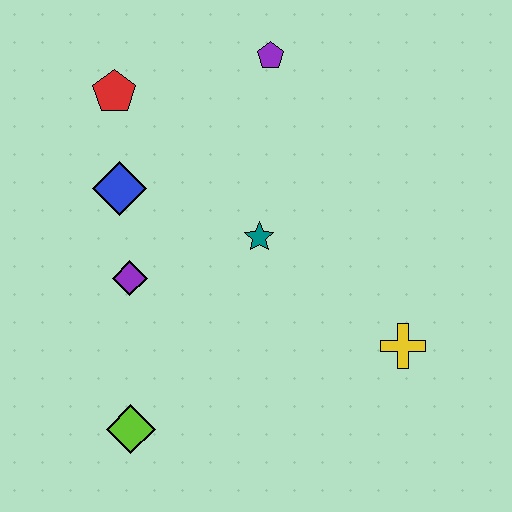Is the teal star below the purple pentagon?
Yes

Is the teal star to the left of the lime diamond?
No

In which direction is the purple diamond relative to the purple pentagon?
The purple diamond is below the purple pentagon.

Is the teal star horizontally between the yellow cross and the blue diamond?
Yes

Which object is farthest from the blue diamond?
The yellow cross is farthest from the blue diamond.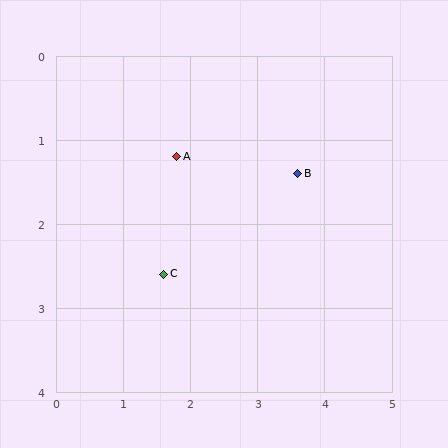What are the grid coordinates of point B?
Point B is at approximately (3.6, 1.4).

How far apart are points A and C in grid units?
Points A and C are about 1.4 grid units apart.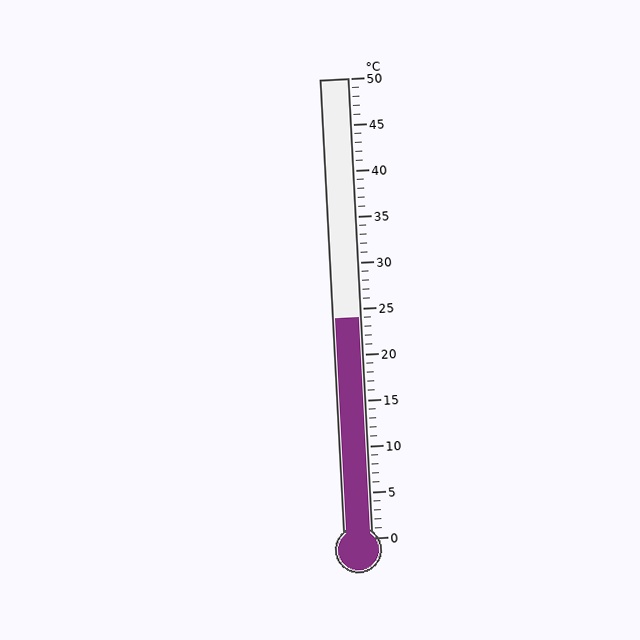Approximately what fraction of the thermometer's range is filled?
The thermometer is filled to approximately 50% of its range.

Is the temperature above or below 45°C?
The temperature is below 45°C.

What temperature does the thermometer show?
The thermometer shows approximately 24°C.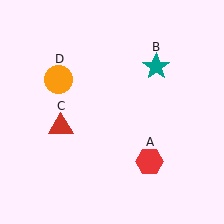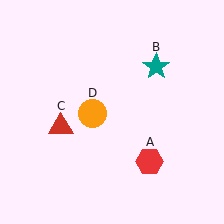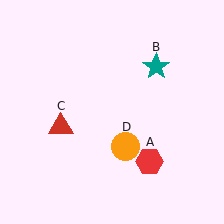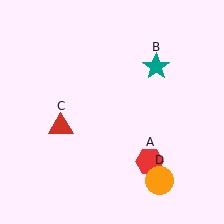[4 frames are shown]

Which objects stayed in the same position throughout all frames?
Red hexagon (object A) and teal star (object B) and red triangle (object C) remained stationary.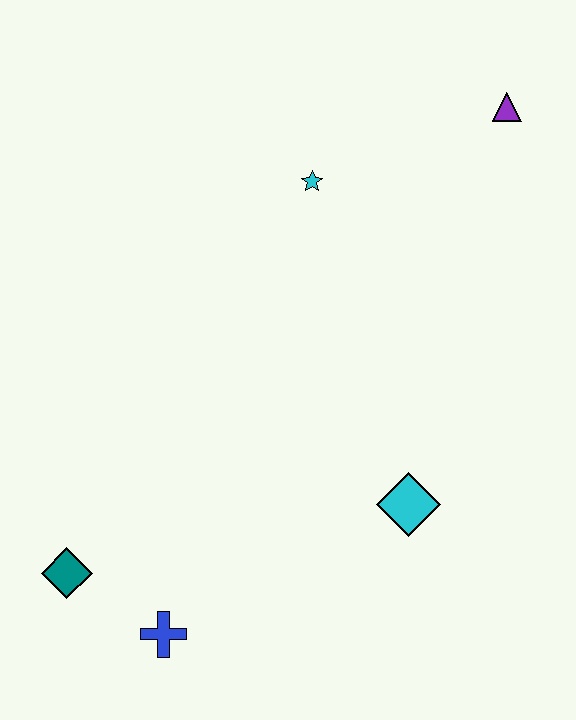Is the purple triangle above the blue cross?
Yes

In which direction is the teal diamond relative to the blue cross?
The teal diamond is to the left of the blue cross.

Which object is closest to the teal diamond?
The blue cross is closest to the teal diamond.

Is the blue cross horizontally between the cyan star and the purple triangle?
No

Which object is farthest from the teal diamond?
The purple triangle is farthest from the teal diamond.